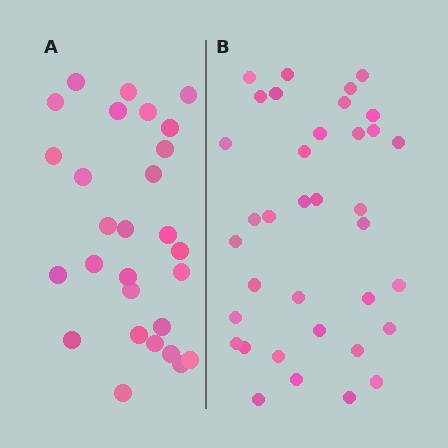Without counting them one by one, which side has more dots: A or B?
Region B (the right region) has more dots.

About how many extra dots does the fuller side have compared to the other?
Region B has roughly 8 or so more dots than region A.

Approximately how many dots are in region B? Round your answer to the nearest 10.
About 40 dots. (The exact count is 36, which rounds to 40.)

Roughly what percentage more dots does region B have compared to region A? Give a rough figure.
About 30% more.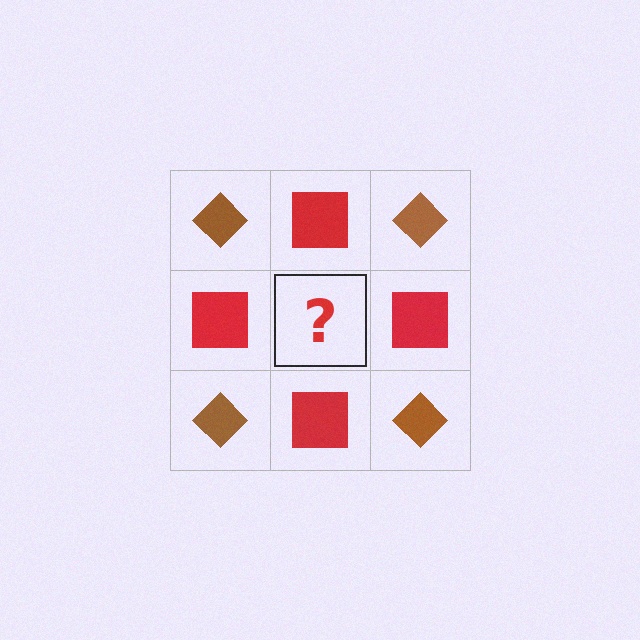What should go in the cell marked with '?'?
The missing cell should contain a brown diamond.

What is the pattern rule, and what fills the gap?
The rule is that it alternates brown diamond and red square in a checkerboard pattern. The gap should be filled with a brown diamond.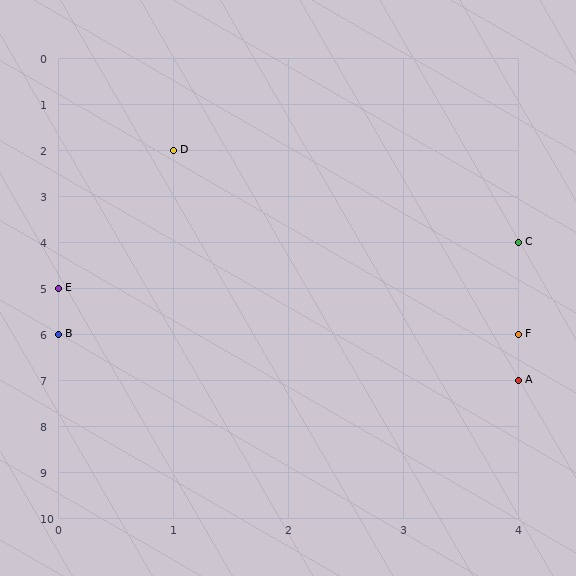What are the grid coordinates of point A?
Point A is at grid coordinates (4, 7).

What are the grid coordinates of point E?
Point E is at grid coordinates (0, 5).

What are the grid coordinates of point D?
Point D is at grid coordinates (1, 2).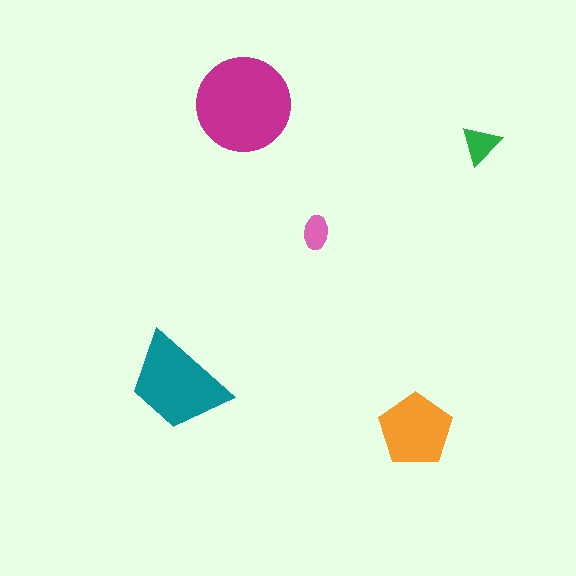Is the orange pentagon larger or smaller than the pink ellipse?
Larger.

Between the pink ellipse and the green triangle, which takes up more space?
The green triangle.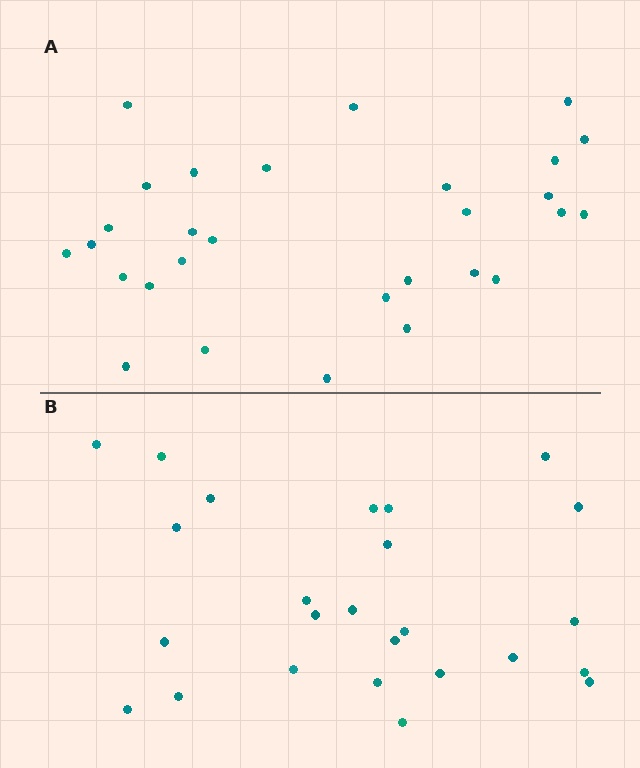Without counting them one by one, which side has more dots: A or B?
Region A (the top region) has more dots.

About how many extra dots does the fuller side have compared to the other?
Region A has about 4 more dots than region B.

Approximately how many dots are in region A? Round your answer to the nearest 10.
About 30 dots. (The exact count is 29, which rounds to 30.)